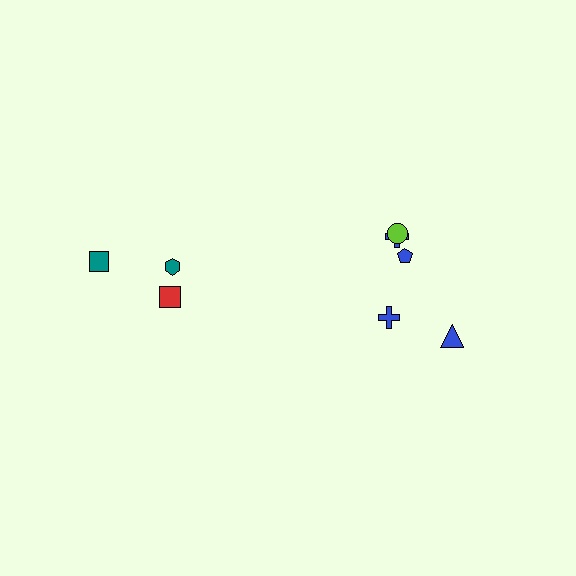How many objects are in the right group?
There are 5 objects.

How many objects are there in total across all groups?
There are 8 objects.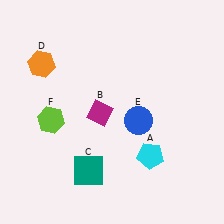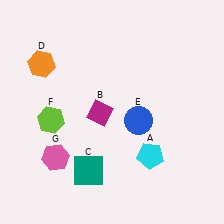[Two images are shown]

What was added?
A pink hexagon (G) was added in Image 2.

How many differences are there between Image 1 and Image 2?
There is 1 difference between the two images.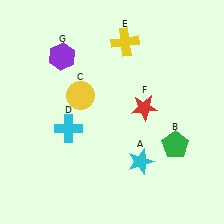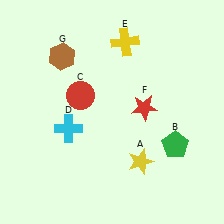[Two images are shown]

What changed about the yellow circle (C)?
In Image 1, C is yellow. In Image 2, it changed to red.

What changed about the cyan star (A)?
In Image 1, A is cyan. In Image 2, it changed to yellow.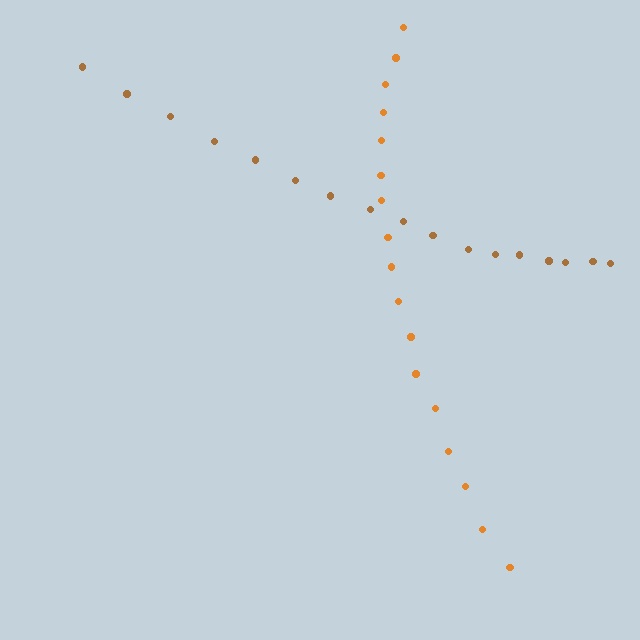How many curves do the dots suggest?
There are 2 distinct paths.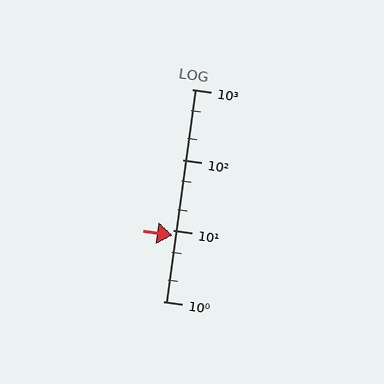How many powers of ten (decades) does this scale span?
The scale spans 3 decades, from 1 to 1000.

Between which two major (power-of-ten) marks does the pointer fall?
The pointer is between 1 and 10.